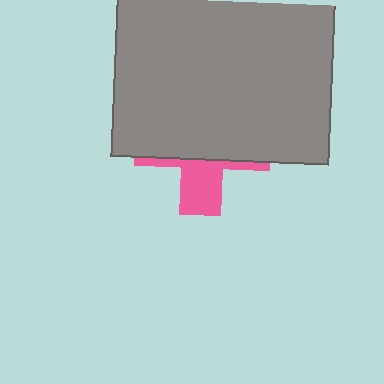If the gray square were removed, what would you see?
You would see the complete pink cross.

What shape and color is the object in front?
The object in front is a gray square.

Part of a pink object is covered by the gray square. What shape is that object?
It is a cross.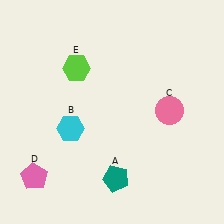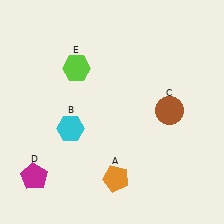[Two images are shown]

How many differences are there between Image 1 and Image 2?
There are 3 differences between the two images.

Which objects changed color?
A changed from teal to orange. C changed from pink to brown. D changed from pink to magenta.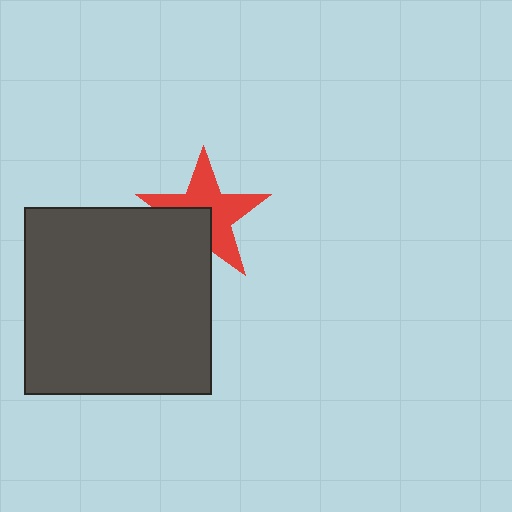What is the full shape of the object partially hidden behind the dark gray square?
The partially hidden object is a red star.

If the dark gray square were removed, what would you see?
You would see the complete red star.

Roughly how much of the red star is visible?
Most of it is visible (roughly 65%).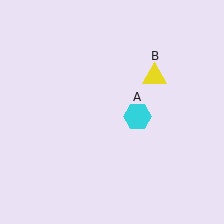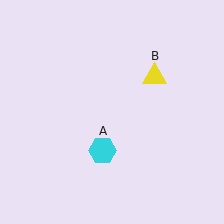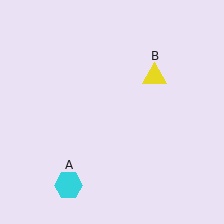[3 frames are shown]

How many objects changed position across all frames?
1 object changed position: cyan hexagon (object A).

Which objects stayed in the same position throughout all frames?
Yellow triangle (object B) remained stationary.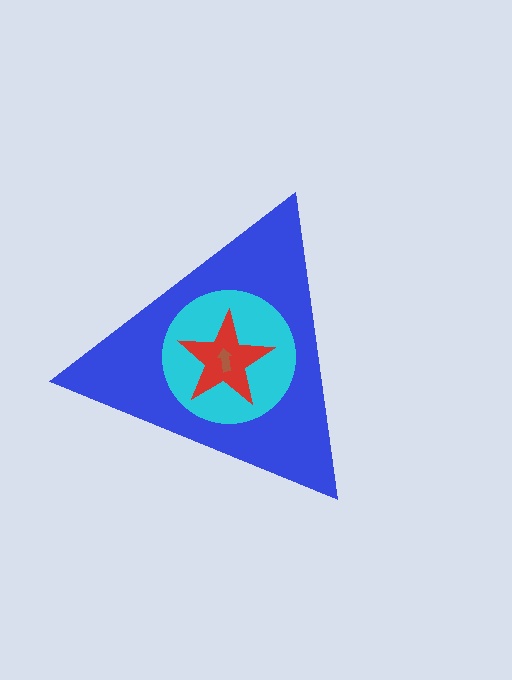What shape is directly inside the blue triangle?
The cyan circle.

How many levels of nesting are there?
4.